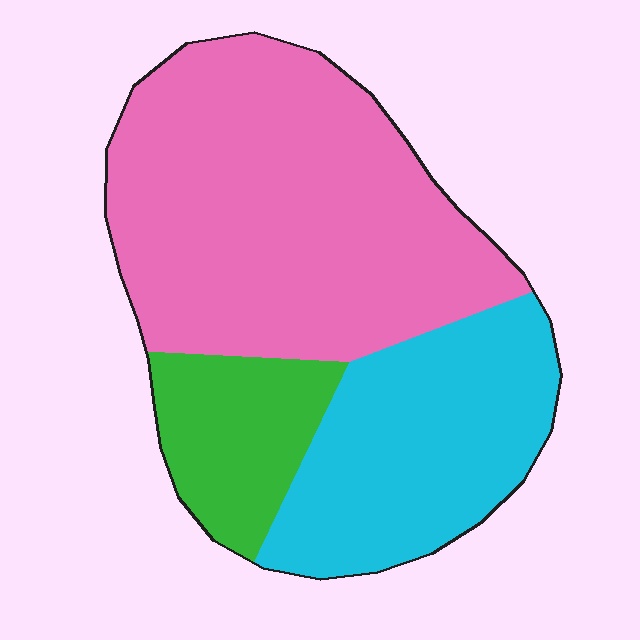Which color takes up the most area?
Pink, at roughly 55%.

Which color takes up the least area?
Green, at roughly 15%.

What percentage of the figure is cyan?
Cyan covers about 30% of the figure.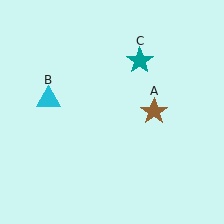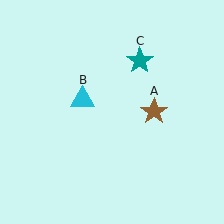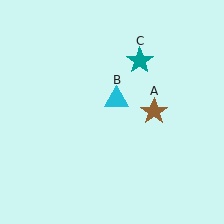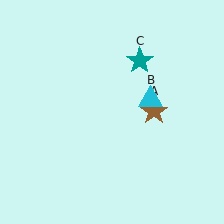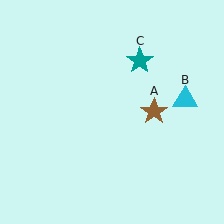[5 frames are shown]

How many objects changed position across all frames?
1 object changed position: cyan triangle (object B).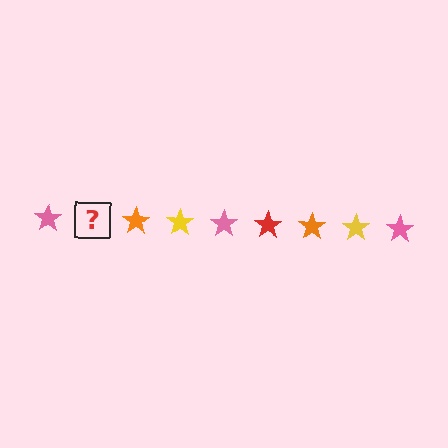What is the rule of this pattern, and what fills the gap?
The rule is that the pattern cycles through pink, red, orange, yellow stars. The gap should be filled with a red star.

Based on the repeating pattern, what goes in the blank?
The blank should be a red star.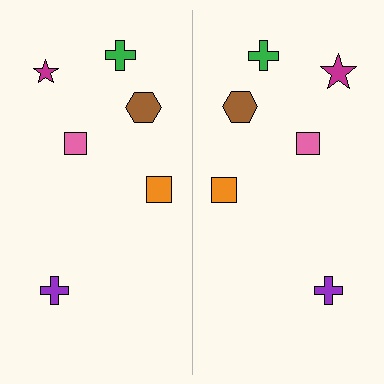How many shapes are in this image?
There are 12 shapes in this image.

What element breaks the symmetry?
The magenta star on the right side has a different size than its mirror counterpart.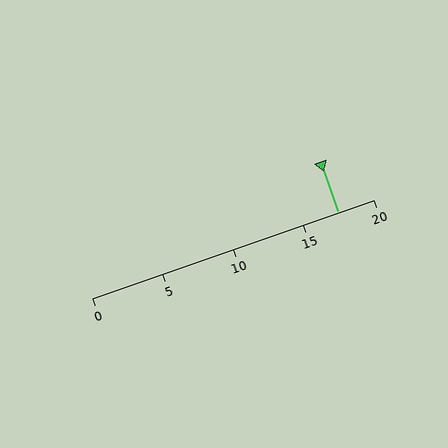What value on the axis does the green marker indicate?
The marker indicates approximately 17.5.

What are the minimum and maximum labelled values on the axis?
The axis runs from 0 to 20.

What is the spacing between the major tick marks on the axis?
The major ticks are spaced 5 apart.